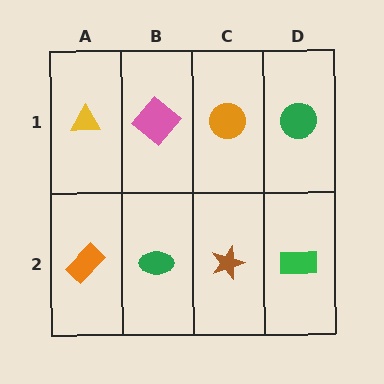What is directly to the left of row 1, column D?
An orange circle.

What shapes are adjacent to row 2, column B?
A pink diamond (row 1, column B), an orange rectangle (row 2, column A), a brown star (row 2, column C).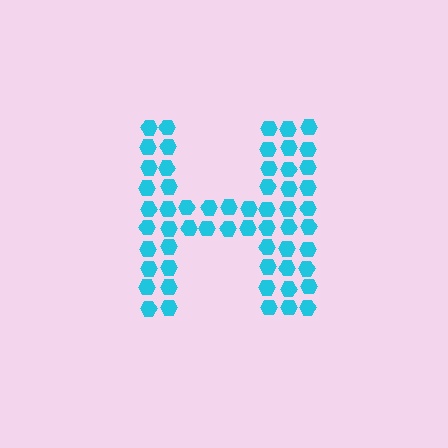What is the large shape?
The large shape is the letter H.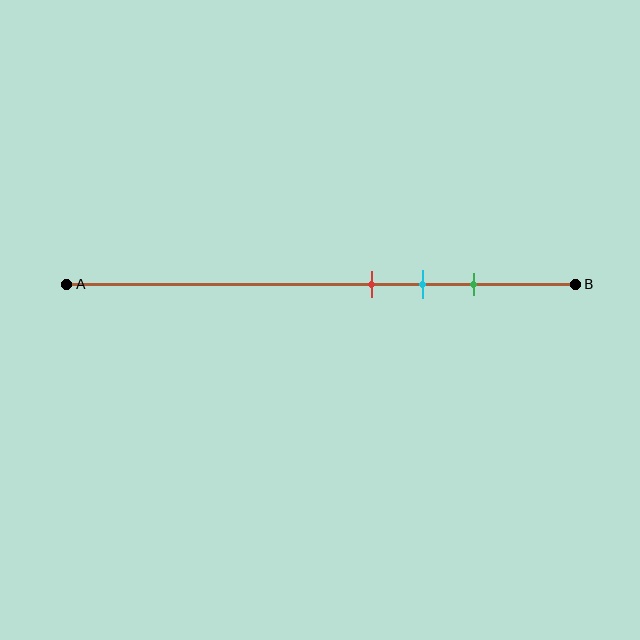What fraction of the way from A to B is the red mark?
The red mark is approximately 60% (0.6) of the way from A to B.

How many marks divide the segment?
There are 3 marks dividing the segment.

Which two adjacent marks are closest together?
The red and cyan marks are the closest adjacent pair.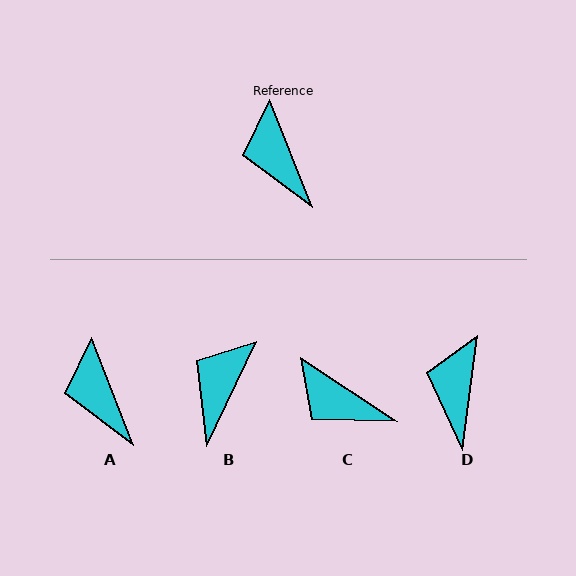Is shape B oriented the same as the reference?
No, it is off by about 47 degrees.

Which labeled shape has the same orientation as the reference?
A.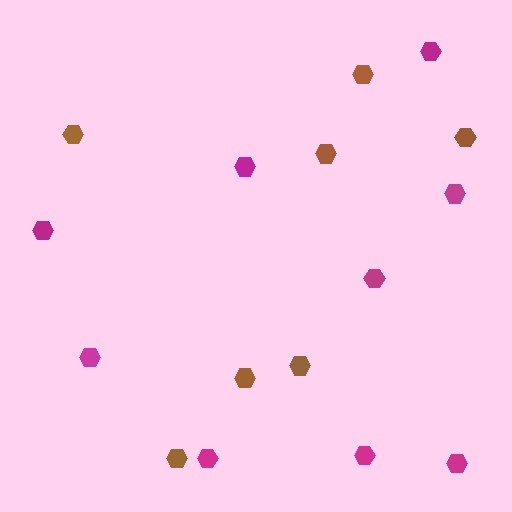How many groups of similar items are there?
There are 2 groups: one group of brown hexagons (7) and one group of magenta hexagons (9).